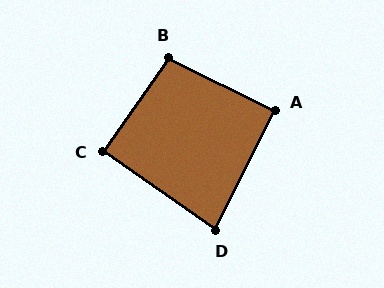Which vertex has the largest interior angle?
B, at approximately 99 degrees.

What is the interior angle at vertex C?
Approximately 90 degrees (approximately right).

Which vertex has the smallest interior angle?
D, at approximately 81 degrees.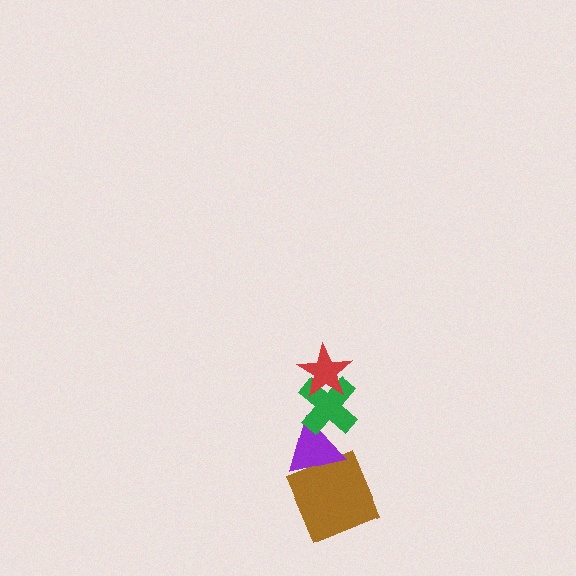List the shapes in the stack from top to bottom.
From top to bottom: the red star, the green cross, the purple triangle, the brown square.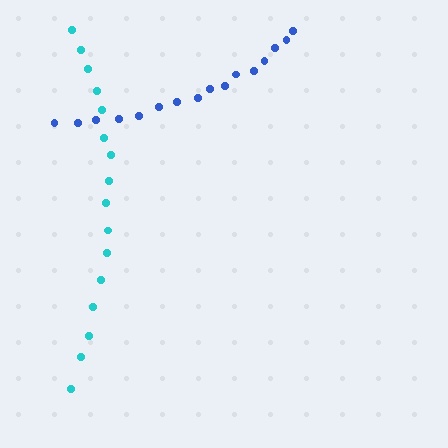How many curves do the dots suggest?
There are 2 distinct paths.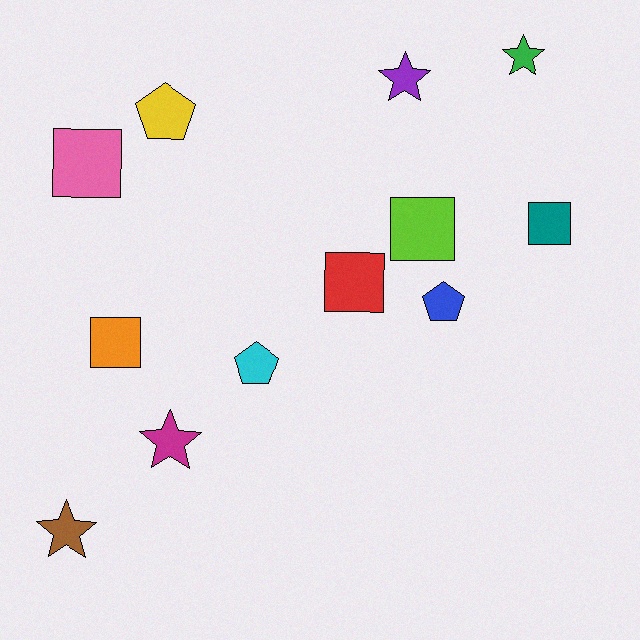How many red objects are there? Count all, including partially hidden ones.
There is 1 red object.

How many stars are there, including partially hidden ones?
There are 4 stars.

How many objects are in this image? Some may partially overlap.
There are 12 objects.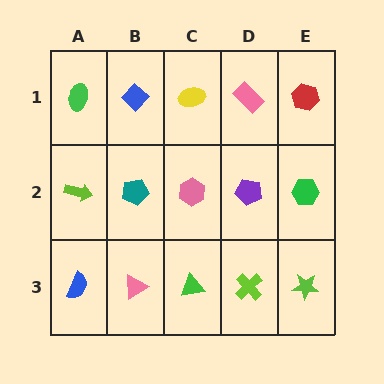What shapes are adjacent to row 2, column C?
A yellow ellipse (row 1, column C), a green triangle (row 3, column C), a teal pentagon (row 2, column B), a purple pentagon (row 2, column D).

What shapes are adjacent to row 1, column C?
A pink hexagon (row 2, column C), a blue diamond (row 1, column B), a pink rectangle (row 1, column D).